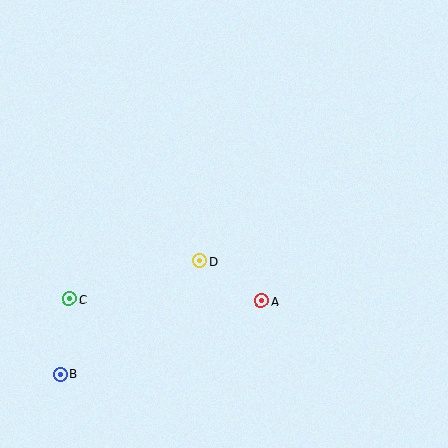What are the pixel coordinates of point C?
Point C is at (69, 299).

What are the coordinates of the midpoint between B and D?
The midpoint between B and D is at (130, 318).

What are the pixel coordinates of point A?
Point A is at (262, 301).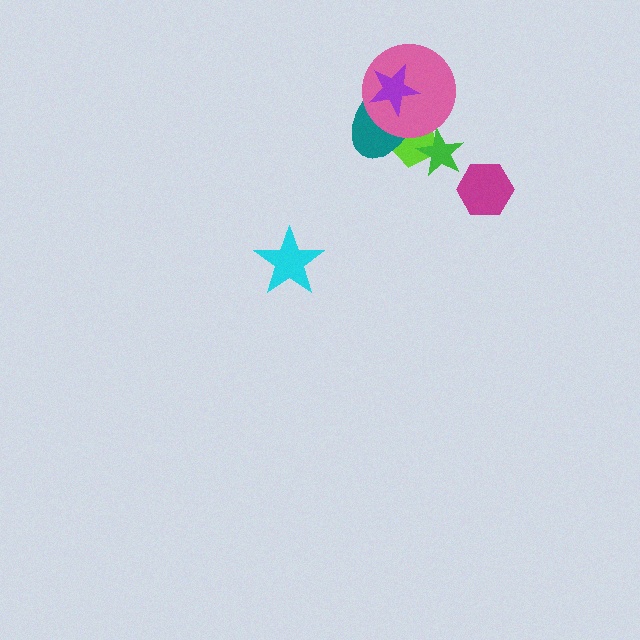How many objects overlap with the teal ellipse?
3 objects overlap with the teal ellipse.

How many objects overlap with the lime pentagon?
3 objects overlap with the lime pentagon.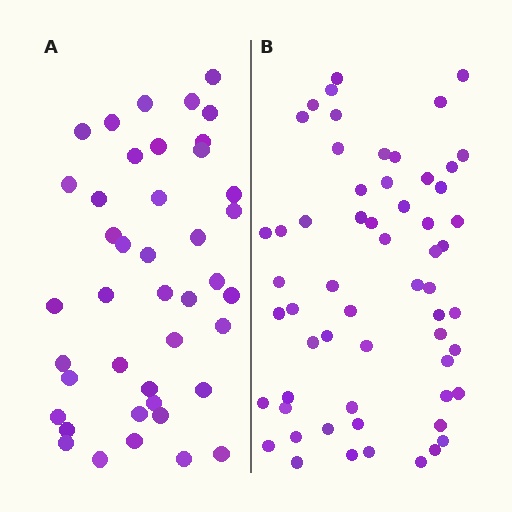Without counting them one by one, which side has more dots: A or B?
Region B (the right region) has more dots.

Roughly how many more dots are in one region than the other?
Region B has approximately 15 more dots than region A.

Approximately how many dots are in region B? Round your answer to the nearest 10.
About 60 dots. (The exact count is 59, which rounds to 60.)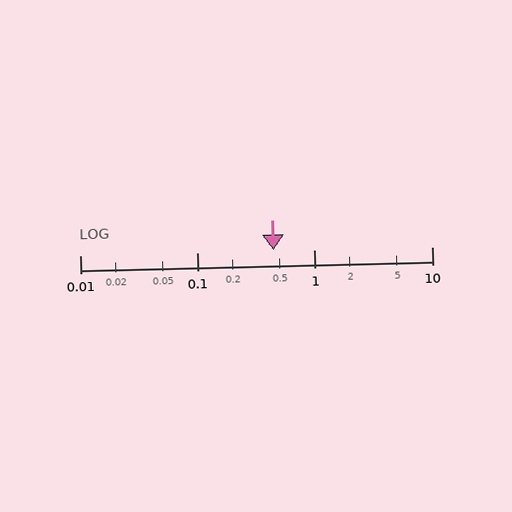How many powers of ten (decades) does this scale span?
The scale spans 3 decades, from 0.01 to 10.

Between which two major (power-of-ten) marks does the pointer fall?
The pointer is between 0.1 and 1.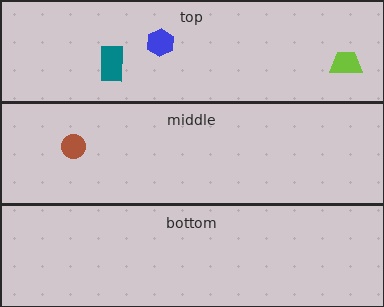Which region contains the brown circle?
The middle region.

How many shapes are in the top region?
3.